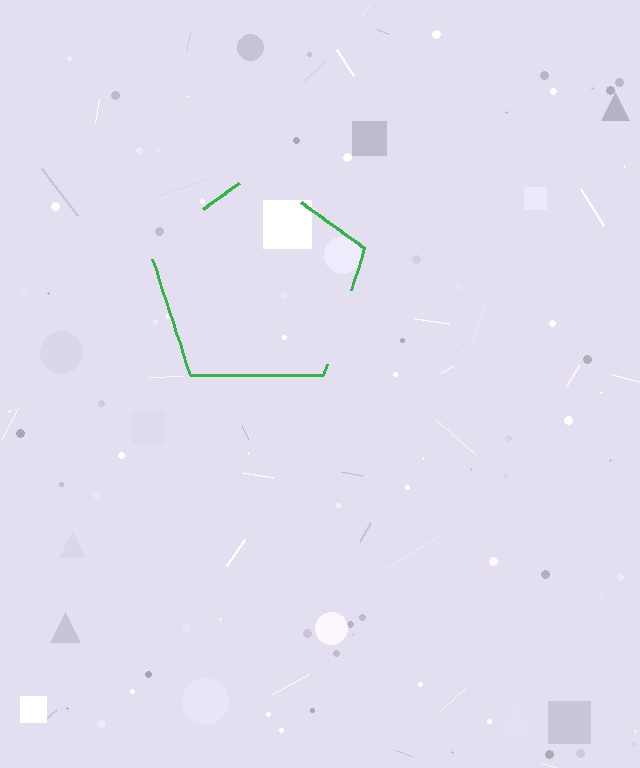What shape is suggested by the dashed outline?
The dashed outline suggests a pentagon.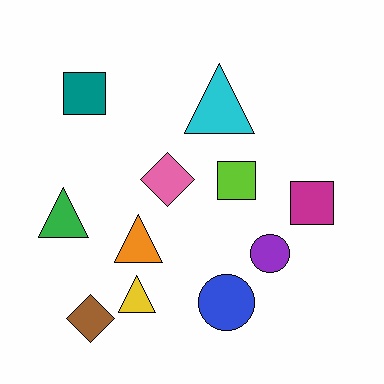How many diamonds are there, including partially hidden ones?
There are 2 diamonds.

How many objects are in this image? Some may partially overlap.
There are 11 objects.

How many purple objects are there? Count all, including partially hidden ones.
There is 1 purple object.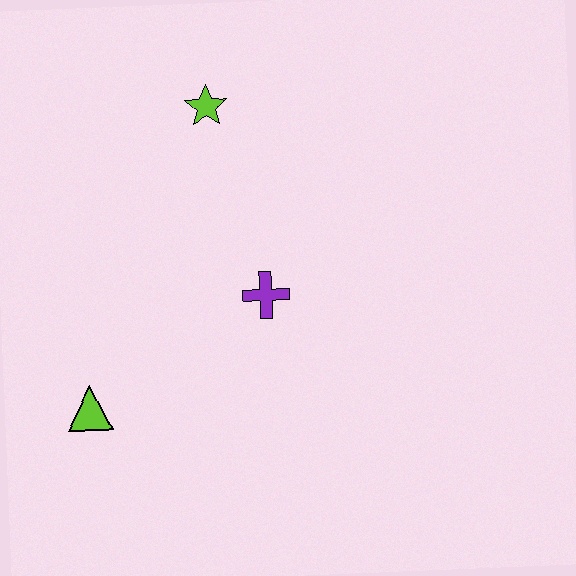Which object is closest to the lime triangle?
The purple cross is closest to the lime triangle.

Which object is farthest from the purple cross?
The lime triangle is farthest from the purple cross.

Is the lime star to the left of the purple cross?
Yes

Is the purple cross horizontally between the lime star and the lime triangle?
No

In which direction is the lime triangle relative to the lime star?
The lime triangle is below the lime star.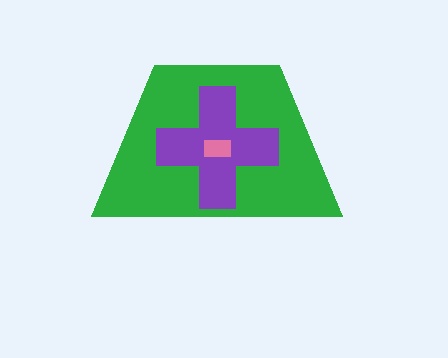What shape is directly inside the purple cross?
The pink rectangle.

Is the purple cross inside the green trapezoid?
Yes.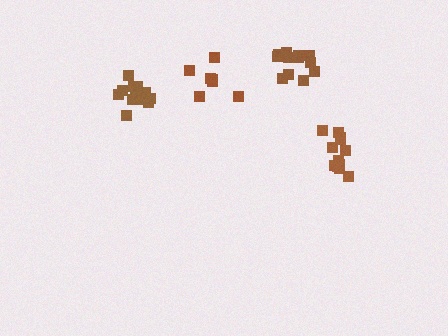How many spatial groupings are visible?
There are 4 spatial groupings.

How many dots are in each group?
Group 1: 7 dots, Group 2: 13 dots, Group 3: 12 dots, Group 4: 12 dots (44 total).